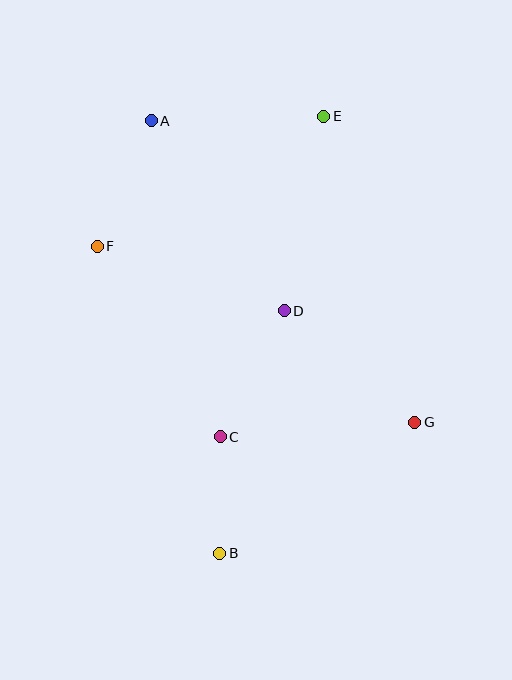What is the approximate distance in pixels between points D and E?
The distance between D and E is approximately 198 pixels.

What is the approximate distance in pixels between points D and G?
The distance between D and G is approximately 171 pixels.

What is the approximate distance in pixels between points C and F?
The distance between C and F is approximately 227 pixels.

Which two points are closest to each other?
Points B and C are closest to each other.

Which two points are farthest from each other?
Points B and E are farthest from each other.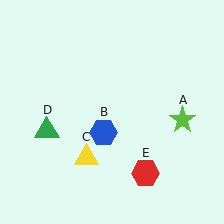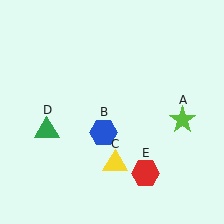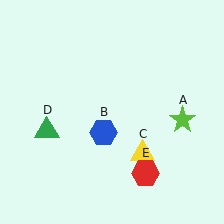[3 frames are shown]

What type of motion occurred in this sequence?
The yellow triangle (object C) rotated counterclockwise around the center of the scene.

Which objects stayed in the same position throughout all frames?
Lime star (object A) and blue hexagon (object B) and green triangle (object D) and red hexagon (object E) remained stationary.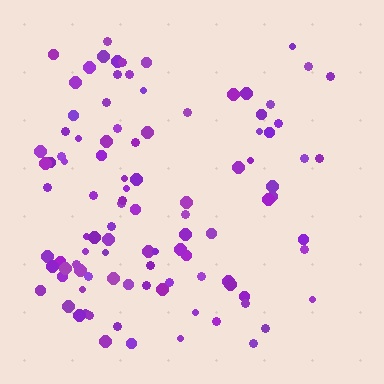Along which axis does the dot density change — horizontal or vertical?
Horizontal.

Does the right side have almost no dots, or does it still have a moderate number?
Still a moderate number, just noticeably fewer than the left.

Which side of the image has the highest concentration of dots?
The left.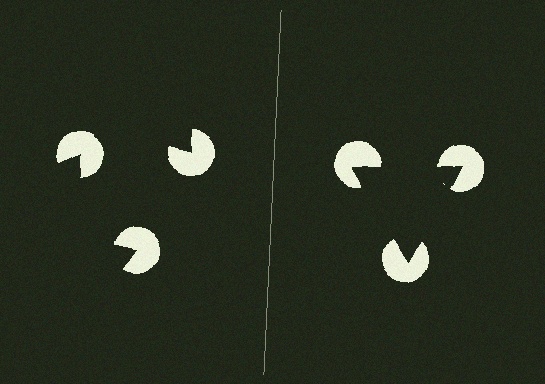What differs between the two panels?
The pac-man discs are positioned identically on both sides; only the wedge orientations differ. On the right they align to a triangle; on the left they are misaligned.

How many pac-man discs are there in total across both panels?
6 — 3 on each side.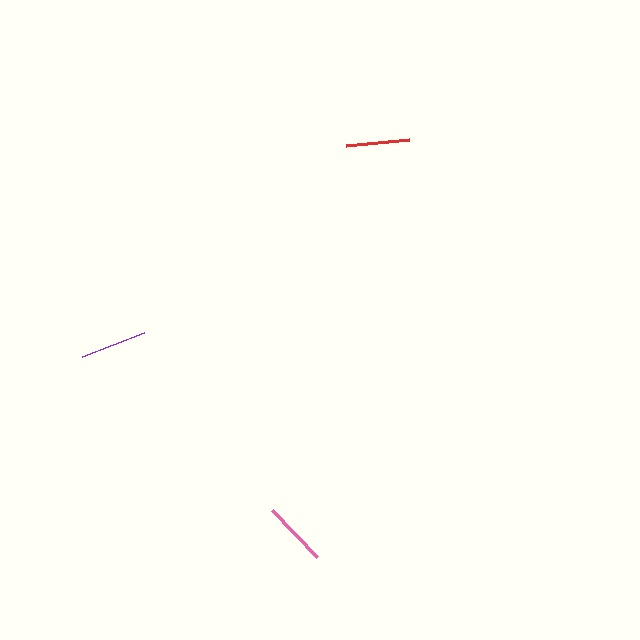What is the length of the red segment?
The red segment is approximately 64 pixels long.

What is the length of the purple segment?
The purple segment is approximately 67 pixels long.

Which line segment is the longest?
The purple line is the longest at approximately 67 pixels.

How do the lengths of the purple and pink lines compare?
The purple and pink lines are approximately the same length.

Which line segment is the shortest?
The red line is the shortest at approximately 64 pixels.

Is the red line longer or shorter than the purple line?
The purple line is longer than the red line.